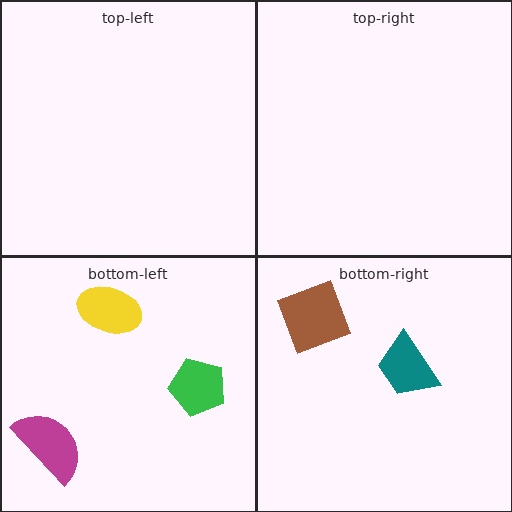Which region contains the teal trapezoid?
The bottom-right region.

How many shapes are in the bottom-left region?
3.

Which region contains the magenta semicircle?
The bottom-left region.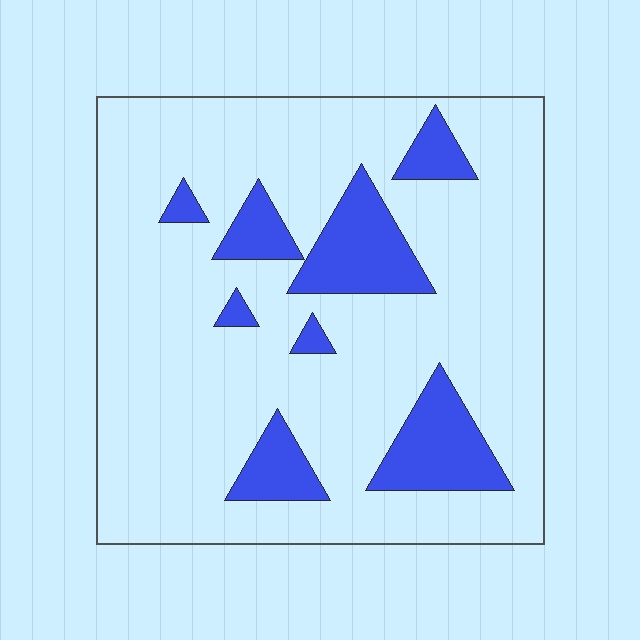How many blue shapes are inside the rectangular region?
8.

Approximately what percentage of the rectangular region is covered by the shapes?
Approximately 15%.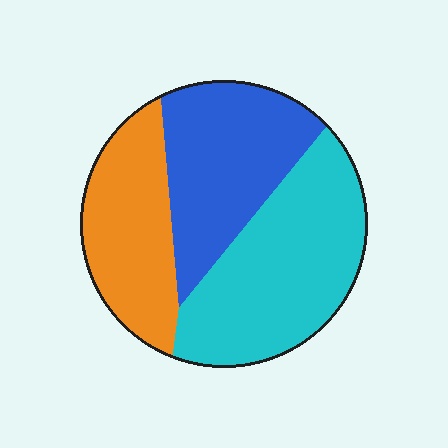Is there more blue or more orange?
Blue.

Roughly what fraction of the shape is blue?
Blue takes up between a sixth and a third of the shape.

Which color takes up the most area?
Cyan, at roughly 40%.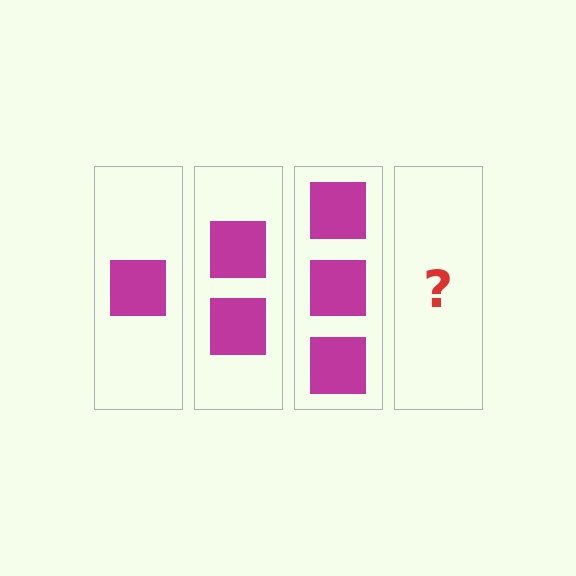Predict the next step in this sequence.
The next step is 4 squares.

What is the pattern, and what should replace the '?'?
The pattern is that each step adds one more square. The '?' should be 4 squares.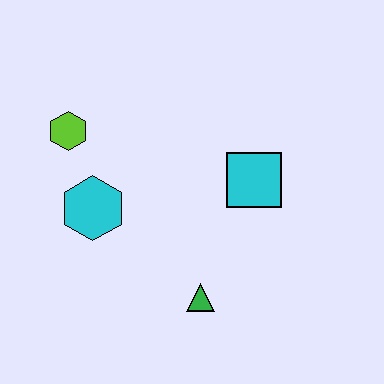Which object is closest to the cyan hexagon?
The lime hexagon is closest to the cyan hexagon.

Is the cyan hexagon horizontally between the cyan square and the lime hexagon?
Yes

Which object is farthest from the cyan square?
The lime hexagon is farthest from the cyan square.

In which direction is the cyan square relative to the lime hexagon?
The cyan square is to the right of the lime hexagon.